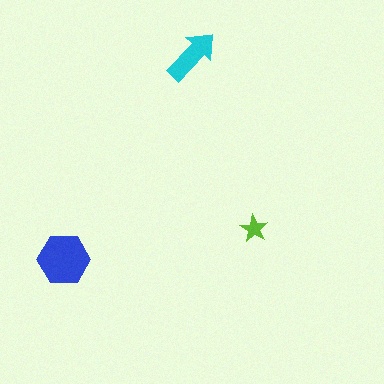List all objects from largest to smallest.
The blue hexagon, the cyan arrow, the lime star.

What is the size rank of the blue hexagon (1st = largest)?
1st.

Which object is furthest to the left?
The blue hexagon is leftmost.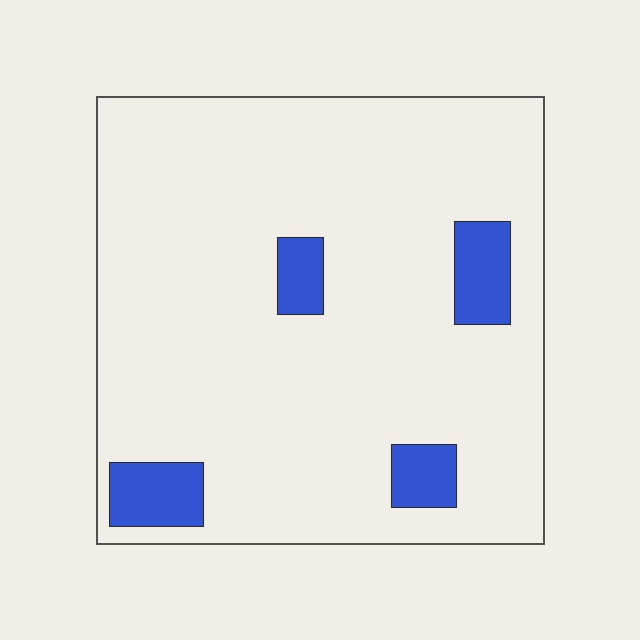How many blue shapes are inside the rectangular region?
4.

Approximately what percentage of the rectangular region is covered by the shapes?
Approximately 10%.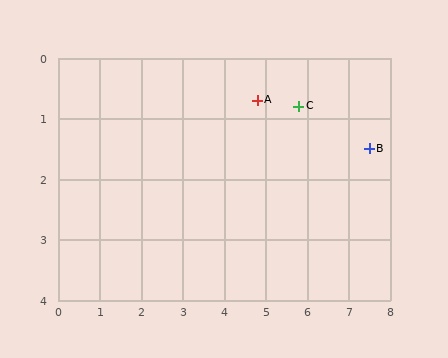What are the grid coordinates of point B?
Point B is at approximately (7.5, 1.5).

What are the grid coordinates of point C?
Point C is at approximately (5.8, 0.8).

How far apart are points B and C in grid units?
Points B and C are about 1.8 grid units apart.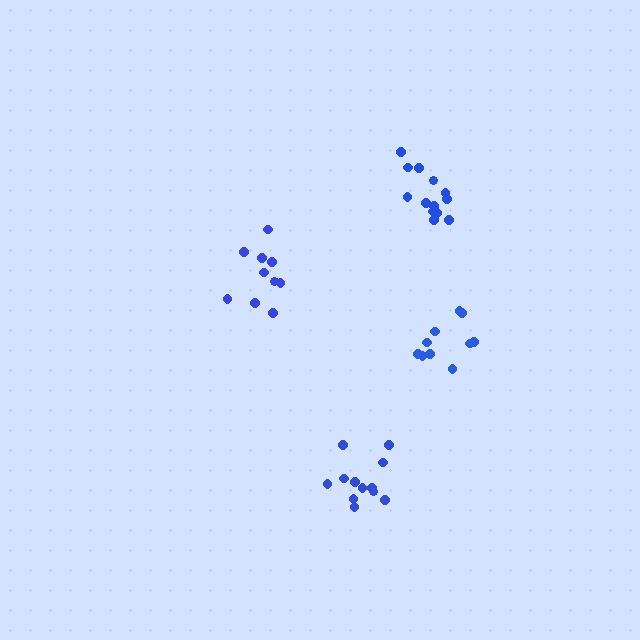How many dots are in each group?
Group 1: 10 dots, Group 2: 13 dots, Group 3: 10 dots, Group 4: 12 dots (45 total).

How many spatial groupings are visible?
There are 4 spatial groupings.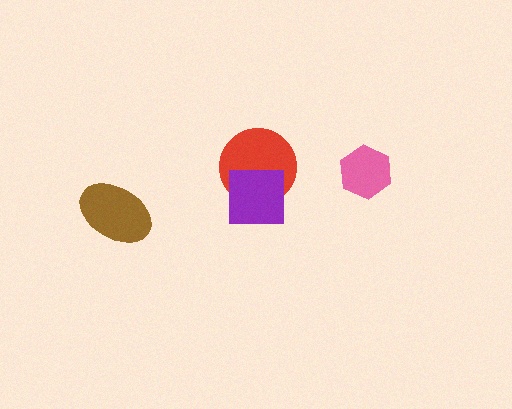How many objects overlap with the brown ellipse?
0 objects overlap with the brown ellipse.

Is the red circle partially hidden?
Yes, it is partially covered by another shape.